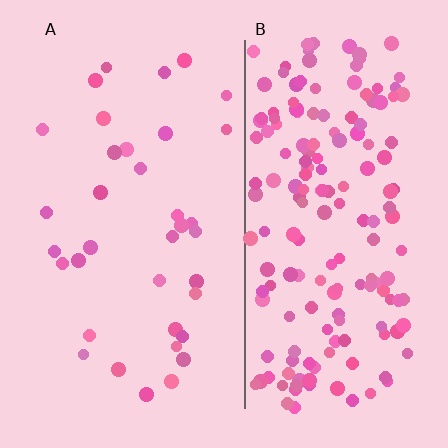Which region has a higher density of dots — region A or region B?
B (the right).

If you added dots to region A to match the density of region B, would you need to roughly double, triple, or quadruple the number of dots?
Approximately quadruple.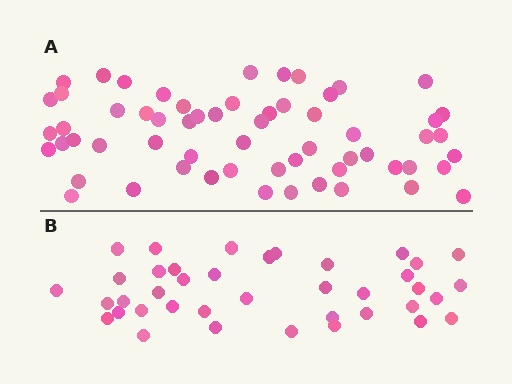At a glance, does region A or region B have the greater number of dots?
Region A (the top region) has more dots.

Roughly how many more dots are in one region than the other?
Region A has approximately 20 more dots than region B.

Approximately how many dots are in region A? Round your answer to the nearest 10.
About 60 dots.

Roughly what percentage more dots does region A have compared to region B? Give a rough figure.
About 55% more.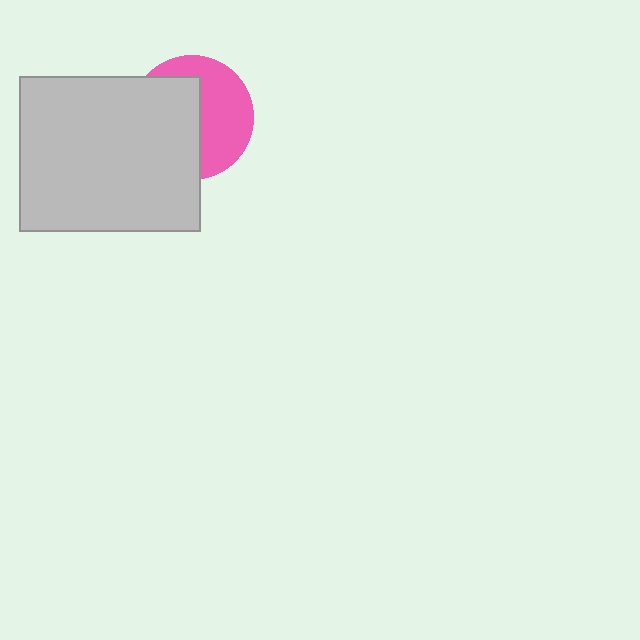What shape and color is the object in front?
The object in front is a light gray rectangle.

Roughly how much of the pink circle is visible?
About half of it is visible (roughly 47%).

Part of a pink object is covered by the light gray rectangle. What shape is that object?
It is a circle.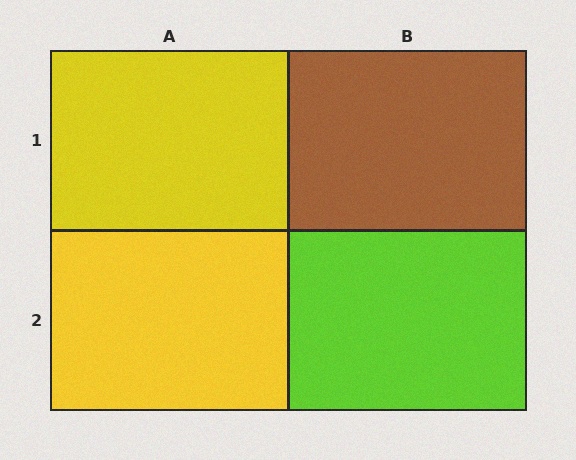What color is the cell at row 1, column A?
Yellow.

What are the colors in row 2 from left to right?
Yellow, lime.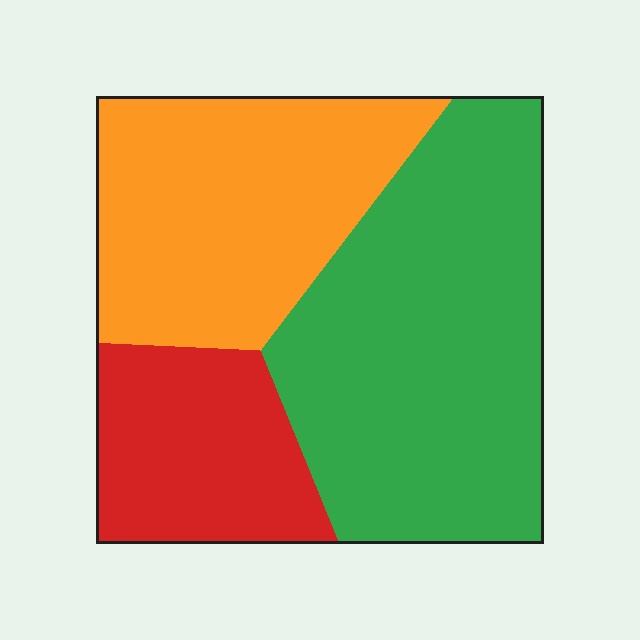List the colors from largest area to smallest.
From largest to smallest: green, orange, red.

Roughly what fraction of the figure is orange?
Orange covers about 35% of the figure.